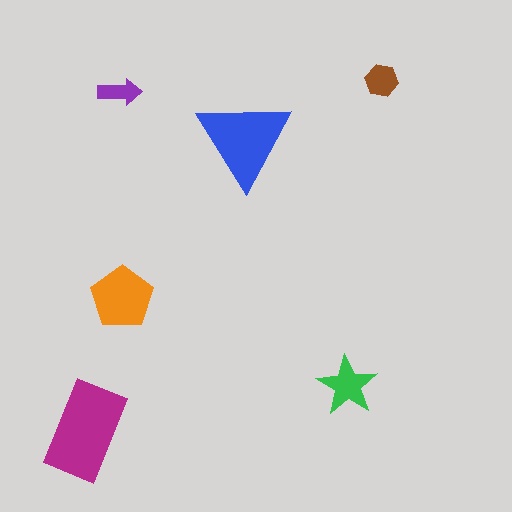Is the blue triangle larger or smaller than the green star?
Larger.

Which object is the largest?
The magenta rectangle.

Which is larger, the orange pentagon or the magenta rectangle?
The magenta rectangle.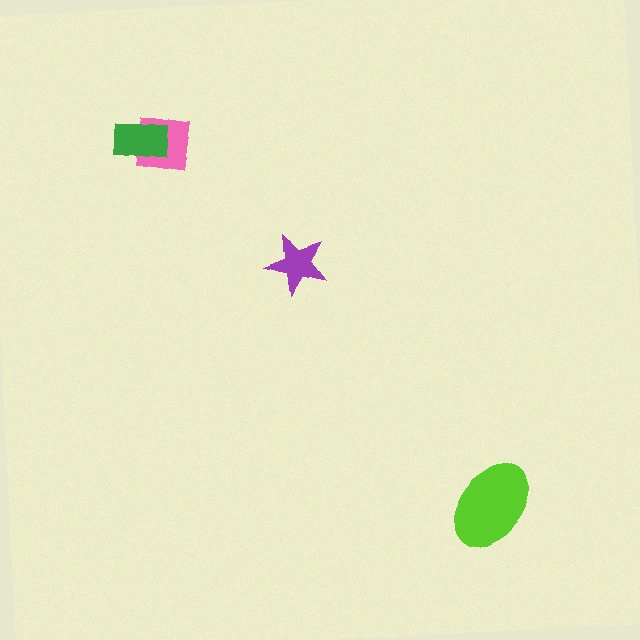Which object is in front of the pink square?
The green rectangle is in front of the pink square.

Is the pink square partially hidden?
Yes, it is partially covered by another shape.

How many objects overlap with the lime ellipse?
0 objects overlap with the lime ellipse.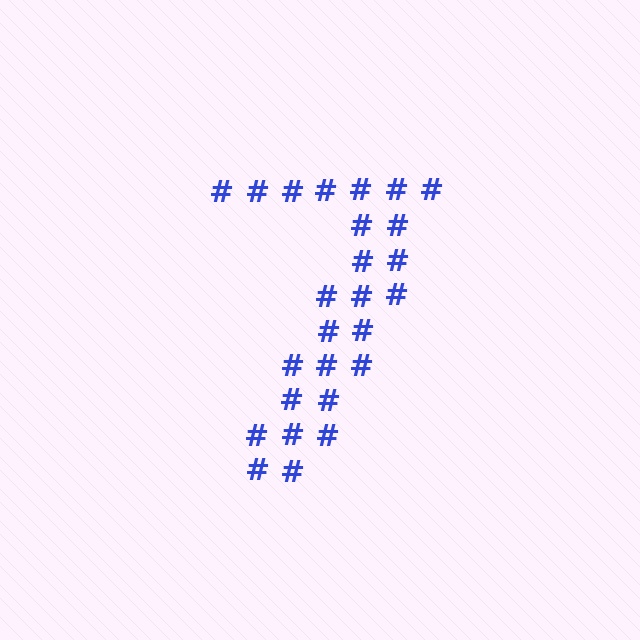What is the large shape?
The large shape is the digit 7.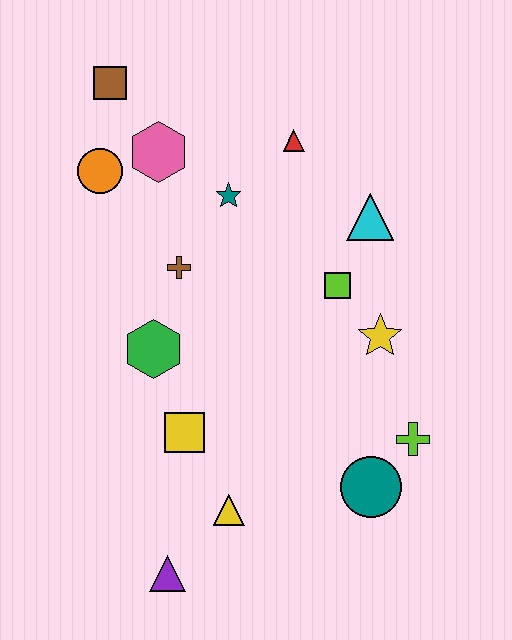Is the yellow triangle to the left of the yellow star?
Yes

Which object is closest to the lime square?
The yellow star is closest to the lime square.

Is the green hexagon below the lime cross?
No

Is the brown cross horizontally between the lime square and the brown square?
Yes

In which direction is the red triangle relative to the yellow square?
The red triangle is above the yellow square.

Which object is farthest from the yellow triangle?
The brown square is farthest from the yellow triangle.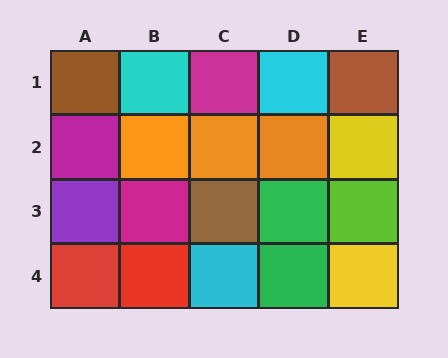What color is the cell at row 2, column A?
Magenta.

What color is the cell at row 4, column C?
Cyan.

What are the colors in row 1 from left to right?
Brown, cyan, magenta, cyan, brown.